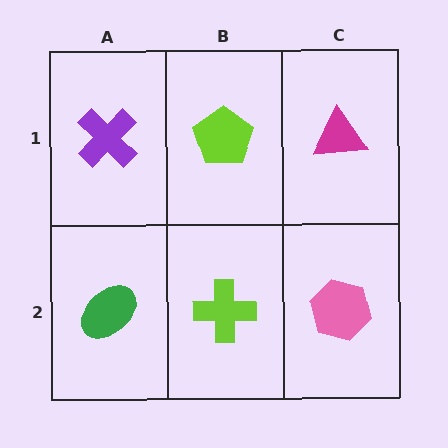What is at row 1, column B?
A lime pentagon.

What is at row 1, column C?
A magenta triangle.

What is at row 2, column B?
A lime cross.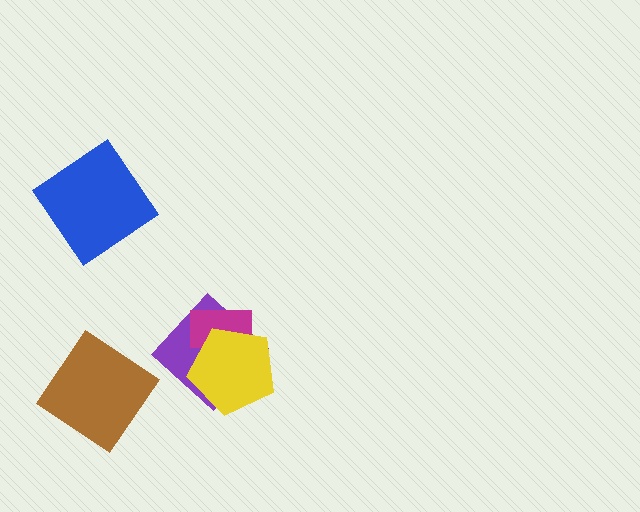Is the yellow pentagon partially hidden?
No, no other shape covers it.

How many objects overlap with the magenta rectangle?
2 objects overlap with the magenta rectangle.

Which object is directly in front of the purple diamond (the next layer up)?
The magenta rectangle is directly in front of the purple diamond.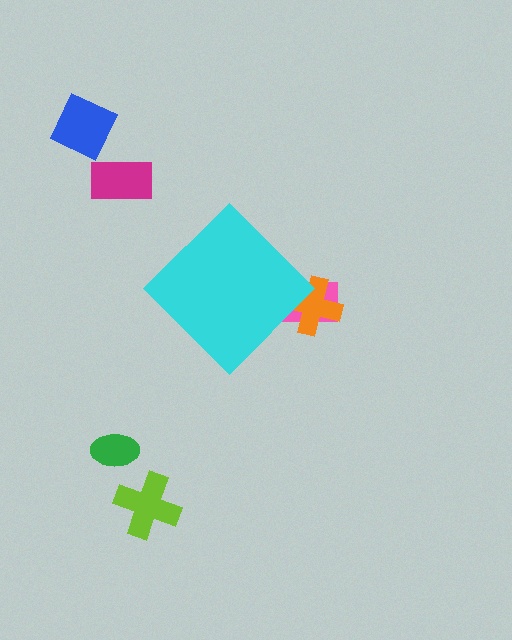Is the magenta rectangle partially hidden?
No, the magenta rectangle is fully visible.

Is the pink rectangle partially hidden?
Yes, the pink rectangle is partially hidden behind the cyan diamond.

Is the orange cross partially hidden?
Yes, the orange cross is partially hidden behind the cyan diamond.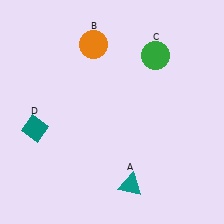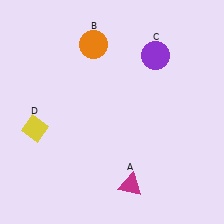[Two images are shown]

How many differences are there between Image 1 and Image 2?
There are 3 differences between the two images.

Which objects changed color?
A changed from teal to magenta. C changed from green to purple. D changed from teal to yellow.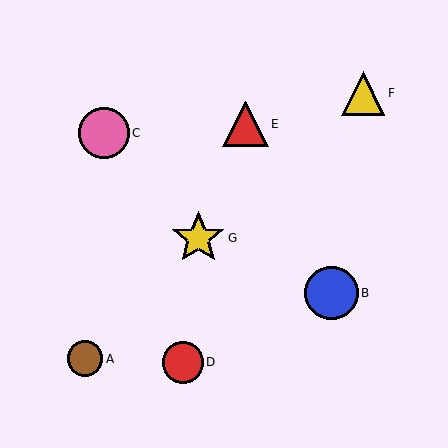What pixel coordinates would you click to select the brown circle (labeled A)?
Click at (85, 359) to select the brown circle A.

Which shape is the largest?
The yellow star (labeled G) is the largest.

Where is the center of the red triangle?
The center of the red triangle is at (245, 124).